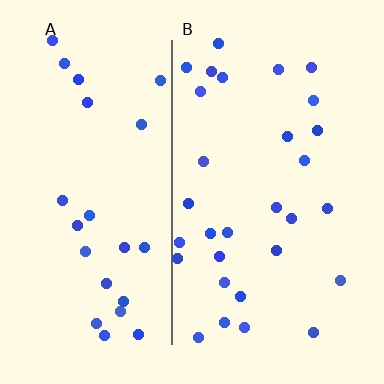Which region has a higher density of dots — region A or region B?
B (the right).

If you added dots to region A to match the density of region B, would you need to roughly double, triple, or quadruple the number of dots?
Approximately double.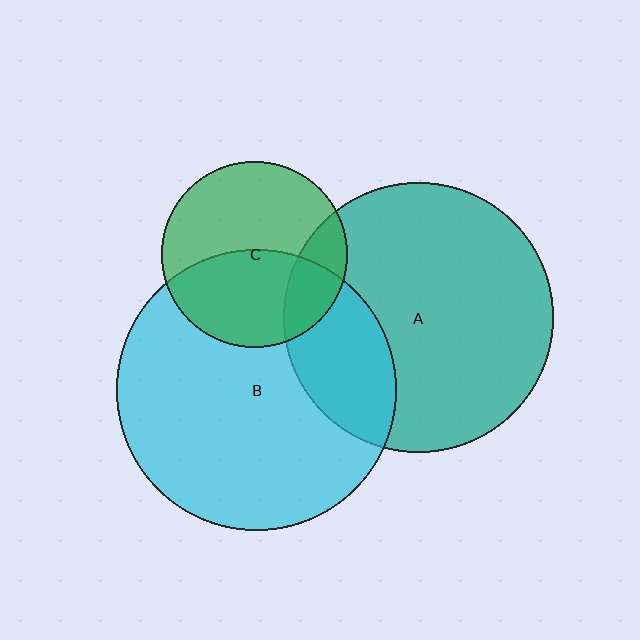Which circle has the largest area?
Circle B (cyan).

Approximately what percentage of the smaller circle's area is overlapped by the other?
Approximately 45%.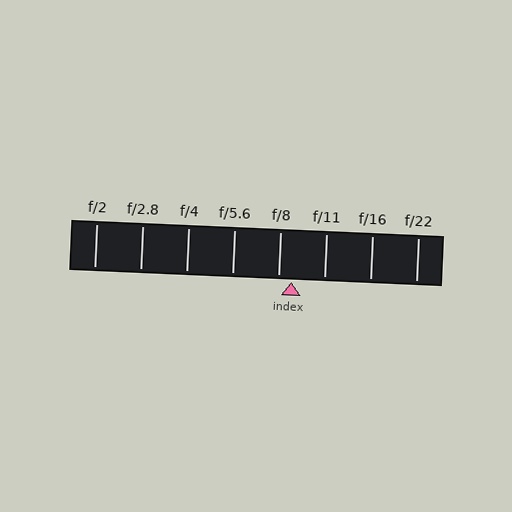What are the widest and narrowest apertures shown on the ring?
The widest aperture shown is f/2 and the narrowest is f/22.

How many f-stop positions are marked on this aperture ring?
There are 8 f-stop positions marked.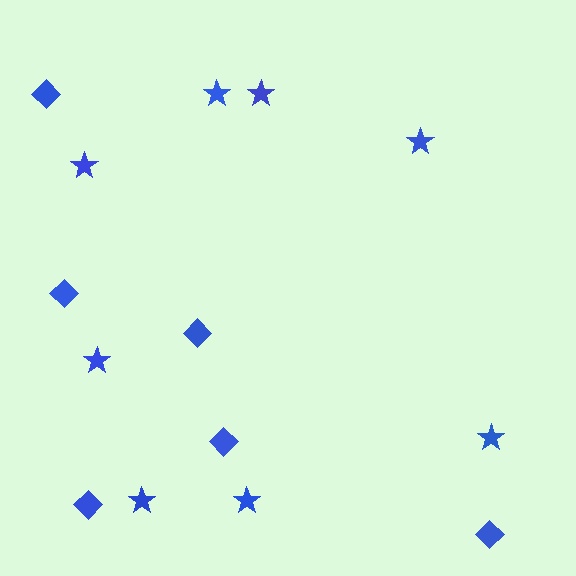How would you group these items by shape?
There are 2 groups: one group of diamonds (6) and one group of stars (8).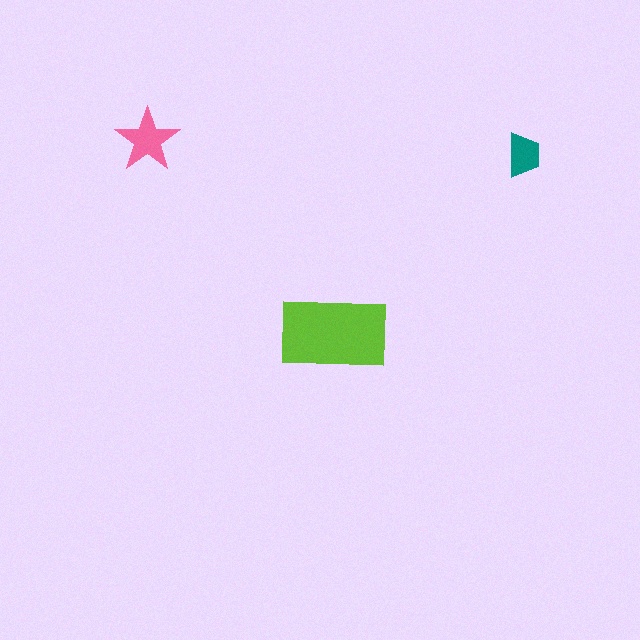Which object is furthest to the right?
The teal trapezoid is rightmost.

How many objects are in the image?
There are 3 objects in the image.